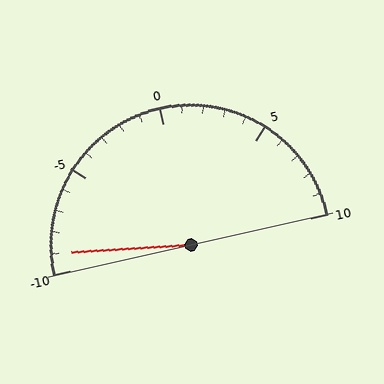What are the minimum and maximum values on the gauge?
The gauge ranges from -10 to 10.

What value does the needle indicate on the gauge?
The needle indicates approximately -9.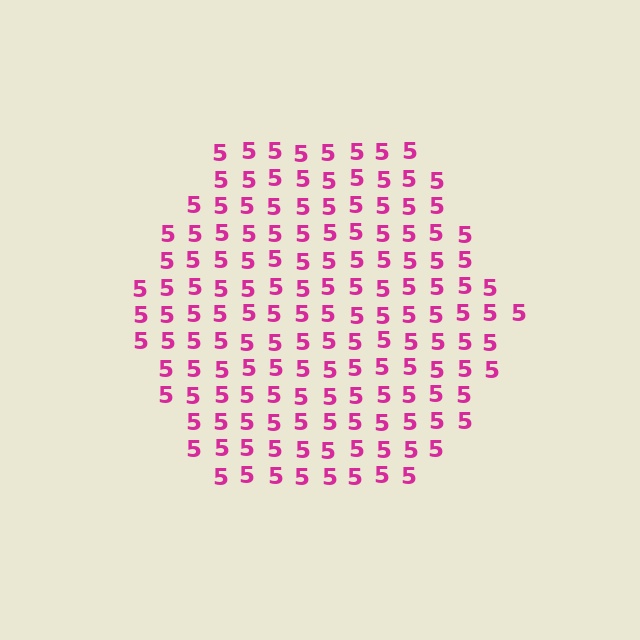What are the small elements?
The small elements are digit 5's.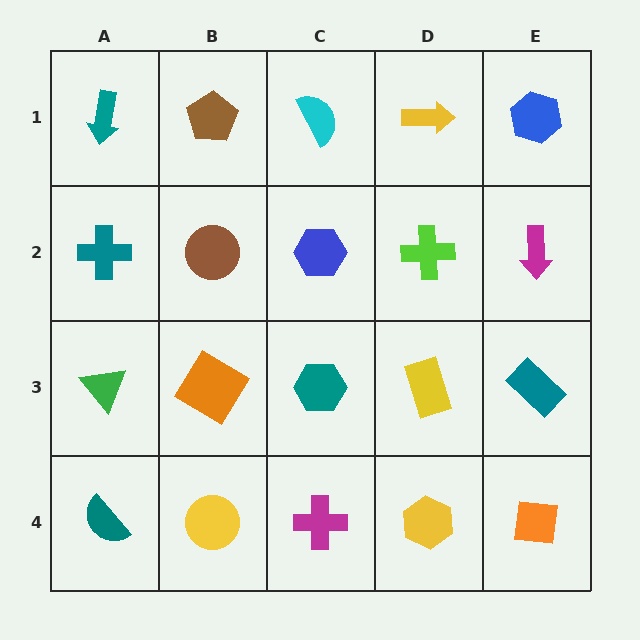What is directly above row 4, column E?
A teal rectangle.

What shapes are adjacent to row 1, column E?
A magenta arrow (row 2, column E), a yellow arrow (row 1, column D).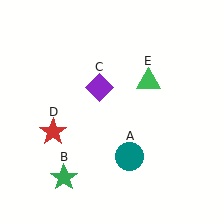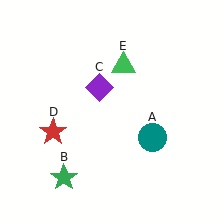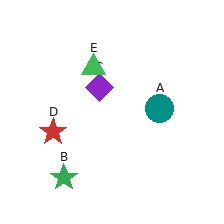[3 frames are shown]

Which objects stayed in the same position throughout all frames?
Green star (object B) and purple diamond (object C) and red star (object D) remained stationary.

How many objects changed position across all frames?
2 objects changed position: teal circle (object A), green triangle (object E).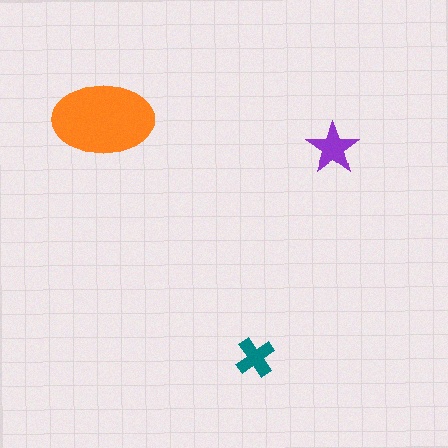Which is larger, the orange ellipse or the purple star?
The orange ellipse.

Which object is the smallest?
The teal cross.